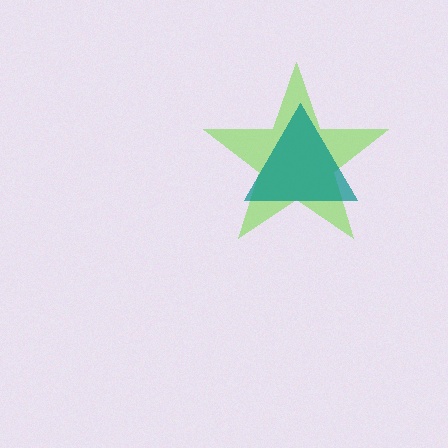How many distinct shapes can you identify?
There are 2 distinct shapes: a lime star, a teal triangle.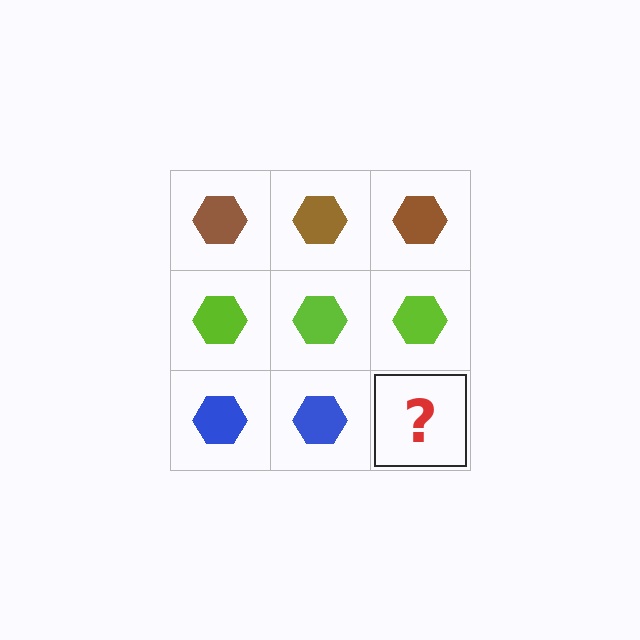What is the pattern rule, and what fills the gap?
The rule is that each row has a consistent color. The gap should be filled with a blue hexagon.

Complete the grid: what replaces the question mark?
The question mark should be replaced with a blue hexagon.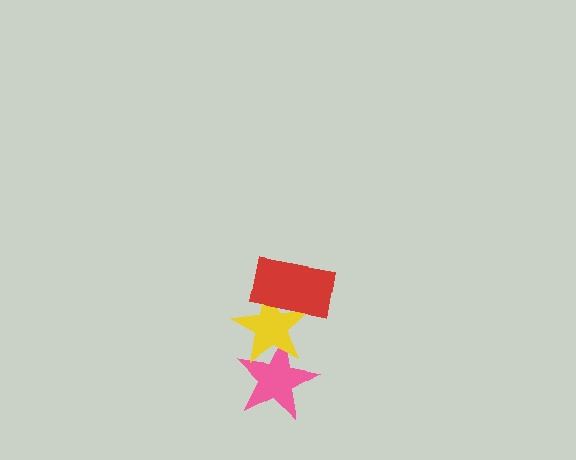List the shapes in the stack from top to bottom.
From top to bottom: the red rectangle, the yellow star, the pink star.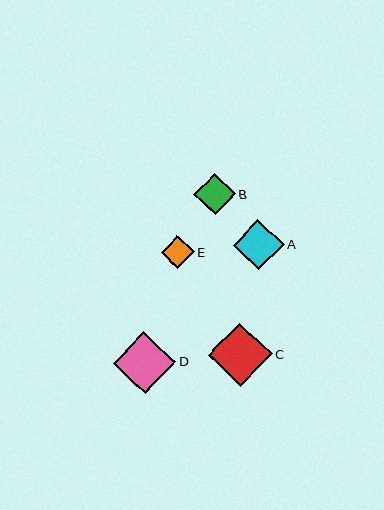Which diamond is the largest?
Diamond C is the largest with a size of approximately 63 pixels.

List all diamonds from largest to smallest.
From largest to smallest: C, D, A, B, E.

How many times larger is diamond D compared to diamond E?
Diamond D is approximately 1.9 times the size of diamond E.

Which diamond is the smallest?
Diamond E is the smallest with a size of approximately 33 pixels.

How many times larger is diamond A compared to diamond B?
Diamond A is approximately 1.2 times the size of diamond B.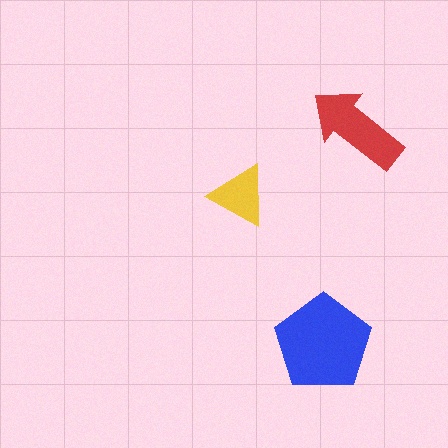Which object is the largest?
The blue pentagon.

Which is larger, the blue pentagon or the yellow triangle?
The blue pentagon.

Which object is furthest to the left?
The yellow triangle is leftmost.